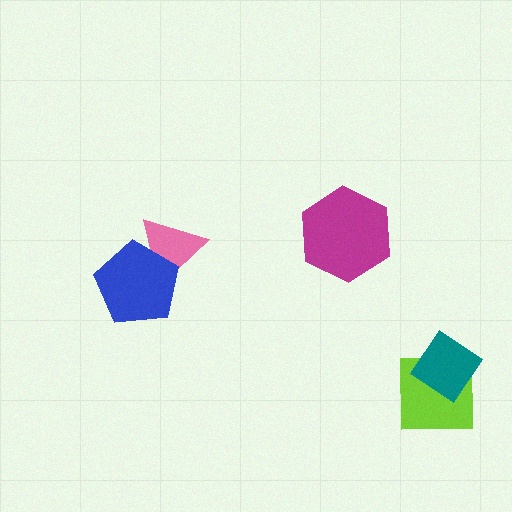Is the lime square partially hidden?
Yes, it is partially covered by another shape.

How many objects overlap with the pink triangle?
1 object overlaps with the pink triangle.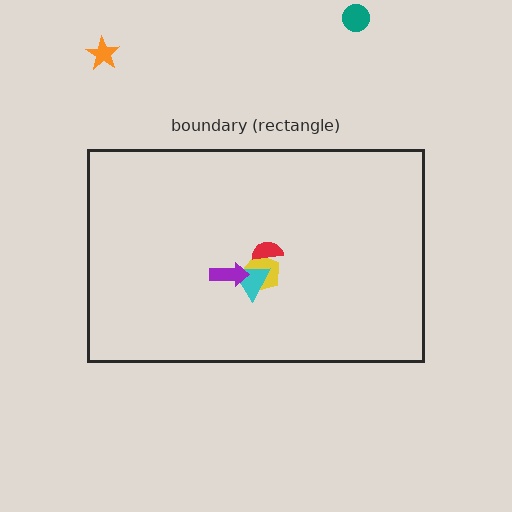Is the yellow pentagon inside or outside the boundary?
Inside.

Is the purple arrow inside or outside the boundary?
Inside.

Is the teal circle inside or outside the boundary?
Outside.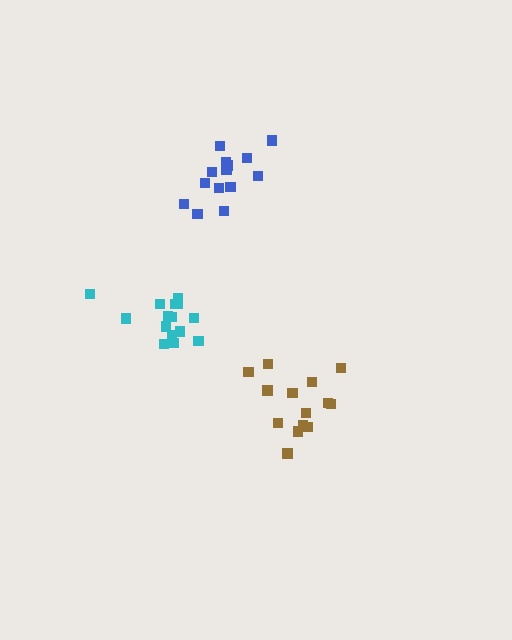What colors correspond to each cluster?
The clusters are colored: brown, blue, cyan.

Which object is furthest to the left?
The cyan cluster is leftmost.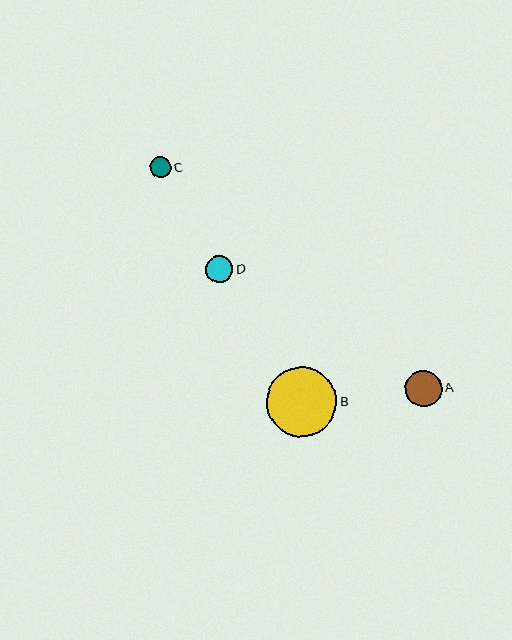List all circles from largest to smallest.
From largest to smallest: B, A, D, C.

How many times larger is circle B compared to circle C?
Circle B is approximately 3.4 times the size of circle C.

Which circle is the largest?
Circle B is the largest with a size of approximately 70 pixels.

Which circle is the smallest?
Circle C is the smallest with a size of approximately 20 pixels.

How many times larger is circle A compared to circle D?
Circle A is approximately 1.4 times the size of circle D.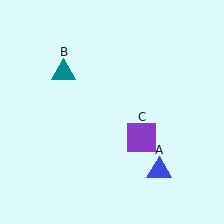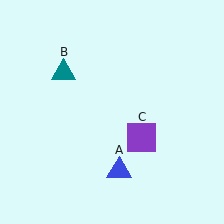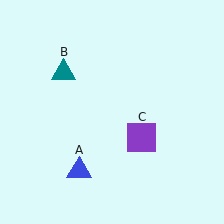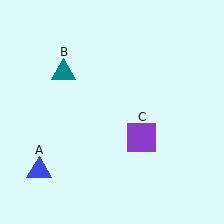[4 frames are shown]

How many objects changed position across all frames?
1 object changed position: blue triangle (object A).